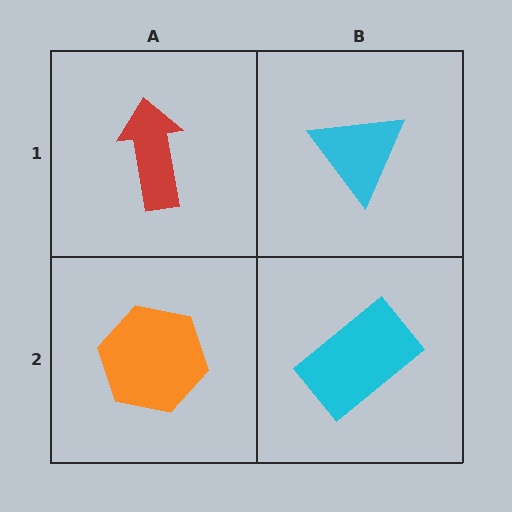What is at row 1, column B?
A cyan triangle.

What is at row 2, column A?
An orange hexagon.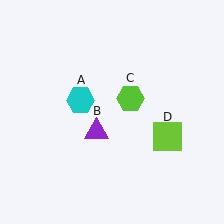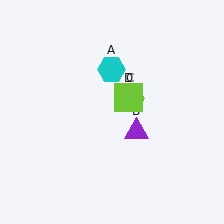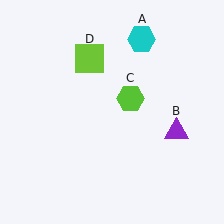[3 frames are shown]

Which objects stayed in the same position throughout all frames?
Lime hexagon (object C) remained stationary.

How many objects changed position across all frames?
3 objects changed position: cyan hexagon (object A), purple triangle (object B), lime square (object D).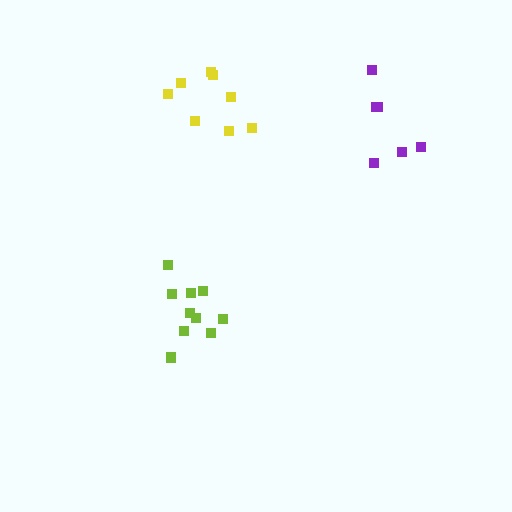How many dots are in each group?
Group 1: 10 dots, Group 2: 6 dots, Group 3: 8 dots (24 total).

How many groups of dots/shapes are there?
There are 3 groups.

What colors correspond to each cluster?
The clusters are colored: lime, purple, yellow.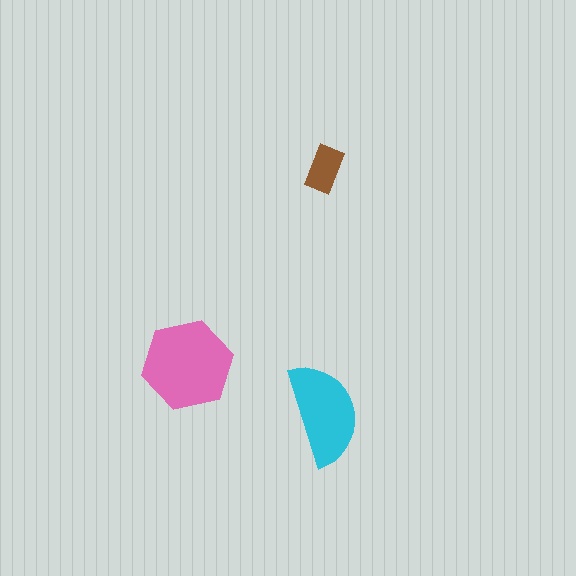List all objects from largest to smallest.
The pink hexagon, the cyan semicircle, the brown rectangle.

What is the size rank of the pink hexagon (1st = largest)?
1st.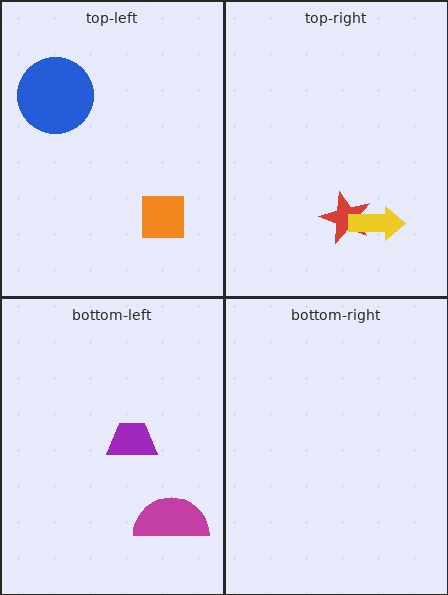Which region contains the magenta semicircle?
The bottom-left region.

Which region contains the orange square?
The top-left region.